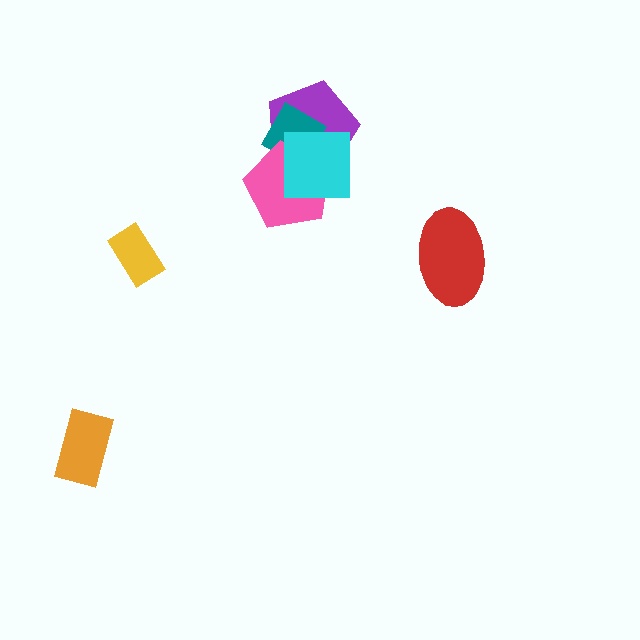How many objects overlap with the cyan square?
3 objects overlap with the cyan square.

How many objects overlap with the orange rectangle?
0 objects overlap with the orange rectangle.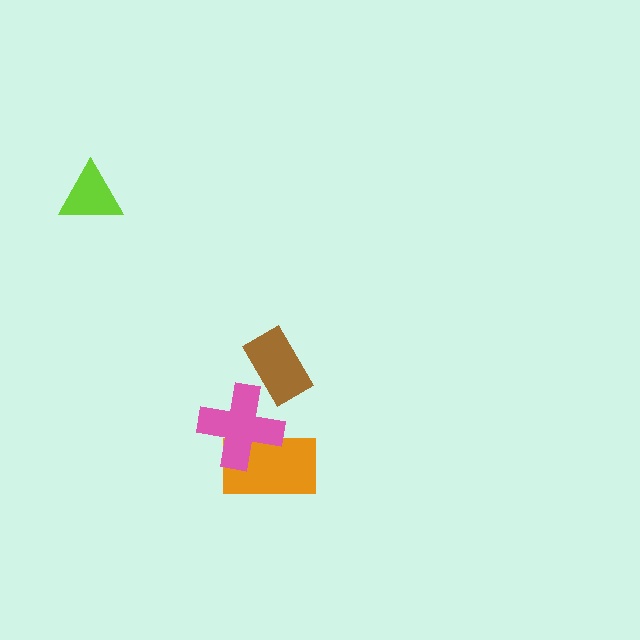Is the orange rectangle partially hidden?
Yes, it is partially covered by another shape.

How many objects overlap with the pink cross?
1 object overlaps with the pink cross.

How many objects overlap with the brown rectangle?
0 objects overlap with the brown rectangle.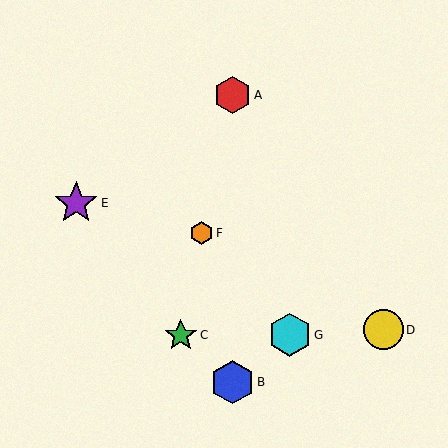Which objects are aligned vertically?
Objects A, B are aligned vertically.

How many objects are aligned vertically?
2 objects (A, B) are aligned vertically.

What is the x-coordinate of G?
Object G is at x≈290.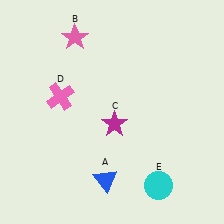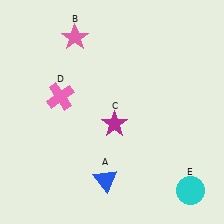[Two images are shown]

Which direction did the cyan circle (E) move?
The cyan circle (E) moved right.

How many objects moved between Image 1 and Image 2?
1 object moved between the two images.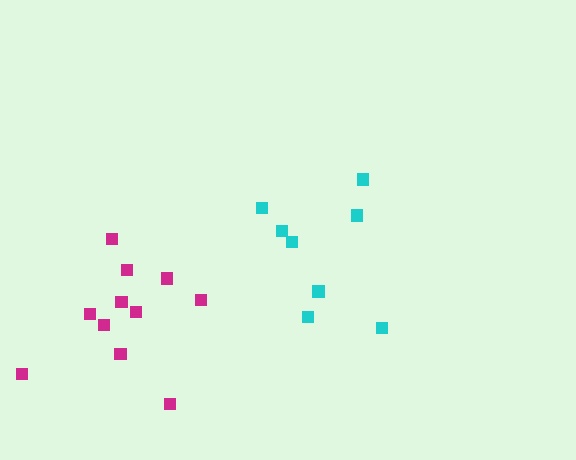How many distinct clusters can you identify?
There are 2 distinct clusters.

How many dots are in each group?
Group 1: 11 dots, Group 2: 8 dots (19 total).